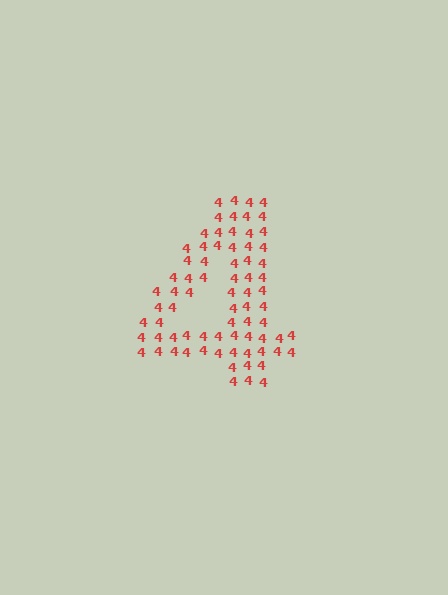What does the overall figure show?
The overall figure shows the digit 4.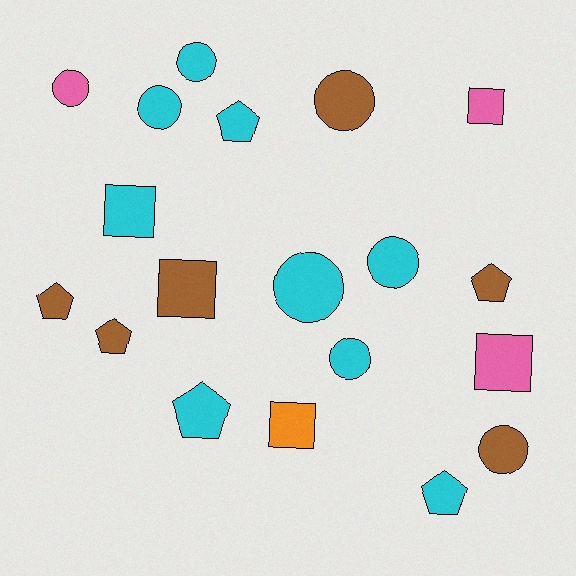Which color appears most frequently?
Cyan, with 9 objects.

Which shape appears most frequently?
Circle, with 8 objects.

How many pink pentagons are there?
There are no pink pentagons.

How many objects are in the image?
There are 19 objects.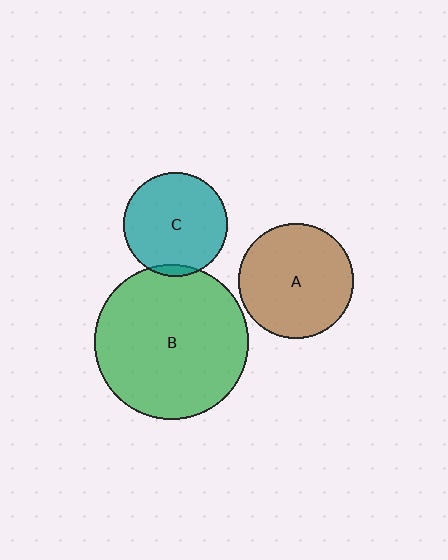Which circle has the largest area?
Circle B (green).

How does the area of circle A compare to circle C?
Approximately 1.2 times.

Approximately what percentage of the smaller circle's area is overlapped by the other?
Approximately 5%.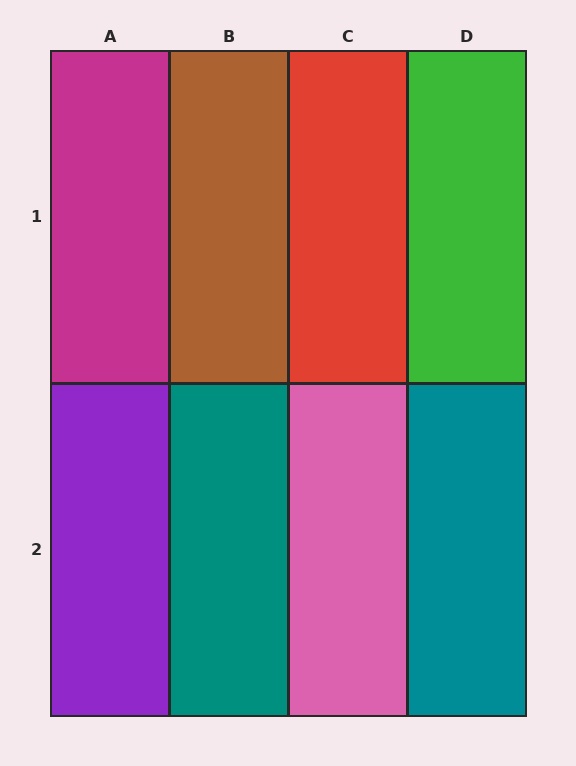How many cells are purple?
1 cell is purple.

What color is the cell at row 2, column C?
Pink.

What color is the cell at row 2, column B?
Teal.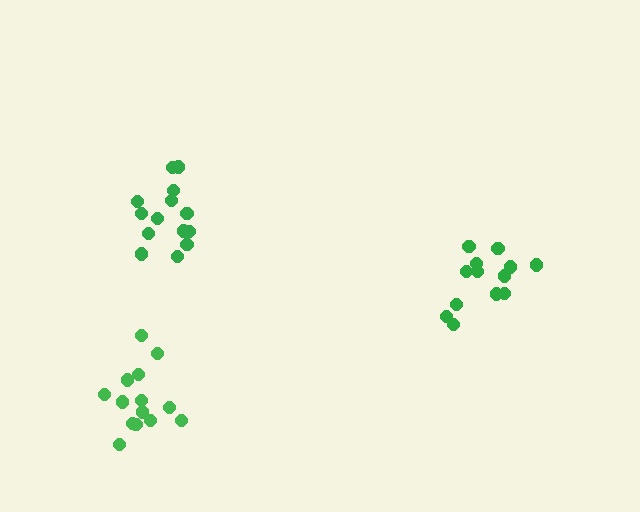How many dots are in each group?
Group 1: 13 dots, Group 2: 14 dots, Group 3: 14 dots (41 total).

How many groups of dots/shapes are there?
There are 3 groups.